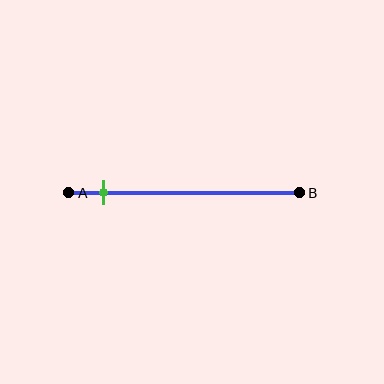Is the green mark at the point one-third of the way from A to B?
No, the mark is at about 15% from A, not at the 33% one-third point.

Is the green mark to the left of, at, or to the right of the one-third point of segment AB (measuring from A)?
The green mark is to the left of the one-third point of segment AB.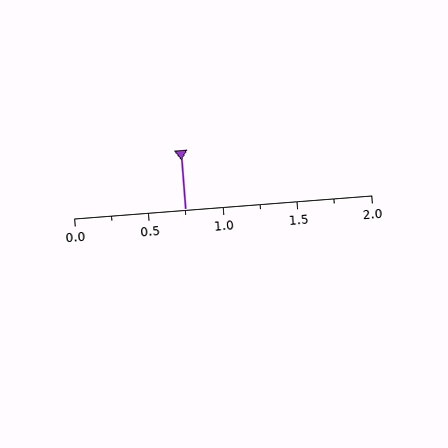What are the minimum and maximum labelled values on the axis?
The axis runs from 0.0 to 2.0.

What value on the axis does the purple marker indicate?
The marker indicates approximately 0.75.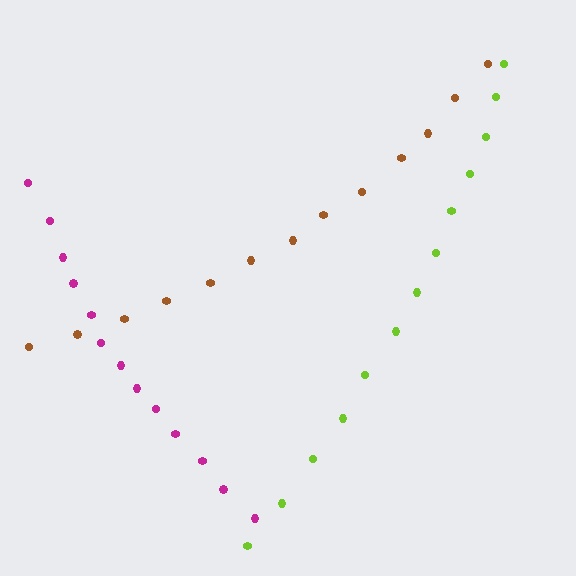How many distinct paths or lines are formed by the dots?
There are 3 distinct paths.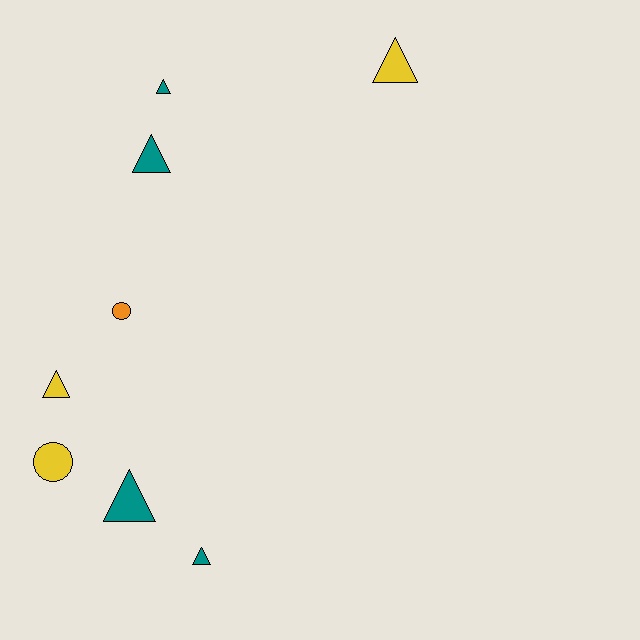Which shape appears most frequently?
Triangle, with 6 objects.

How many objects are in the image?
There are 8 objects.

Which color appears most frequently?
Teal, with 4 objects.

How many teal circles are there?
There are no teal circles.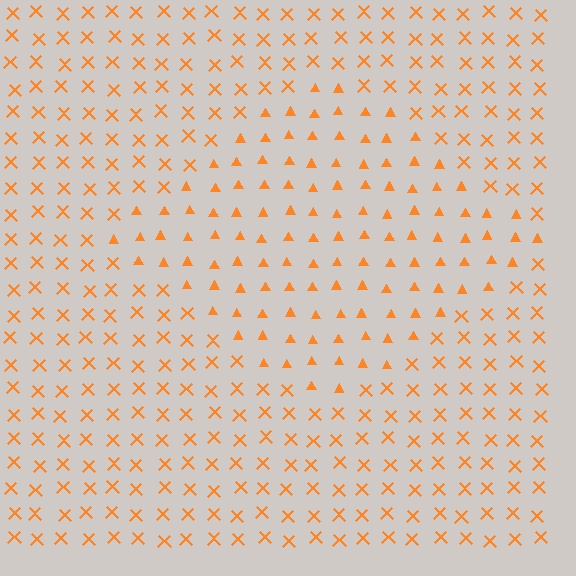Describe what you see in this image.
The image is filled with small orange elements arranged in a uniform grid. A diamond-shaped region contains triangles, while the surrounding area contains X marks. The boundary is defined purely by the change in element shape.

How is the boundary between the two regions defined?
The boundary is defined by a change in element shape: triangles inside vs. X marks outside. All elements share the same color and spacing.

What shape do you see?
I see a diamond.